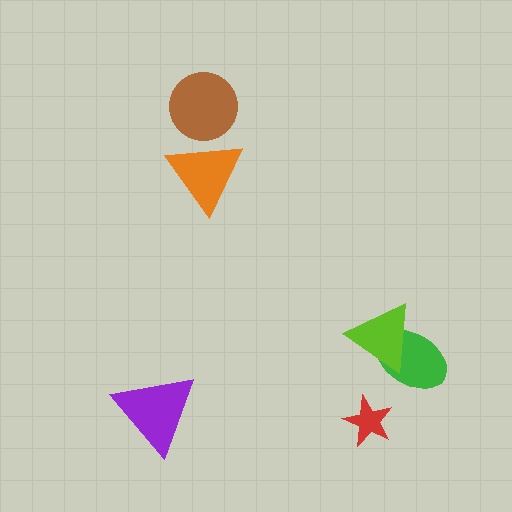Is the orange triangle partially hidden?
Yes, it is partially covered by another shape.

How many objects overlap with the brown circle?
1 object overlaps with the brown circle.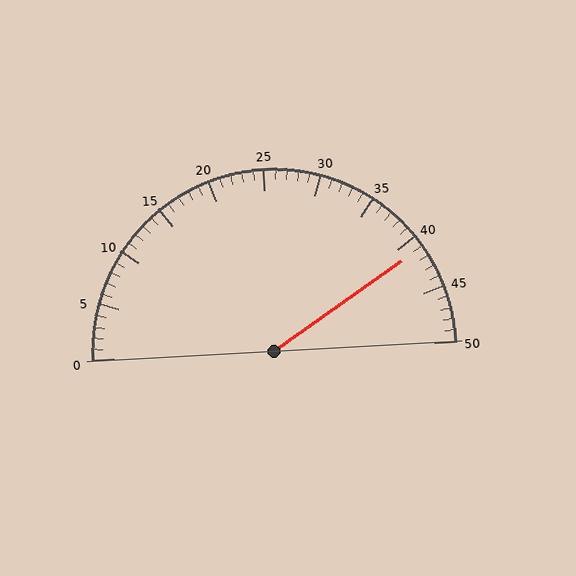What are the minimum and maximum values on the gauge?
The gauge ranges from 0 to 50.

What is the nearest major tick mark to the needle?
The nearest major tick mark is 40.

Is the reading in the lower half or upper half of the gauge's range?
The reading is in the upper half of the range (0 to 50).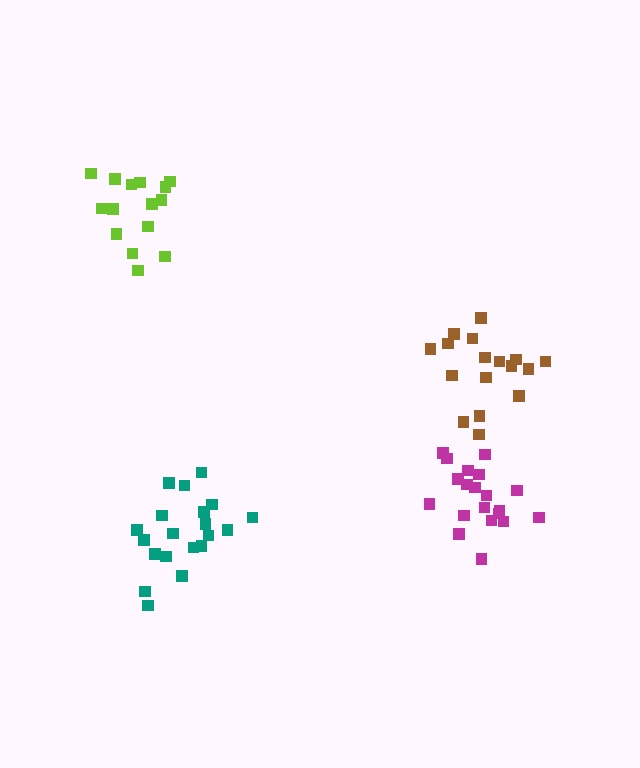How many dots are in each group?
Group 1: 20 dots, Group 2: 20 dots, Group 3: 15 dots, Group 4: 17 dots (72 total).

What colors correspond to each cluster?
The clusters are colored: teal, magenta, lime, brown.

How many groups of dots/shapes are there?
There are 4 groups.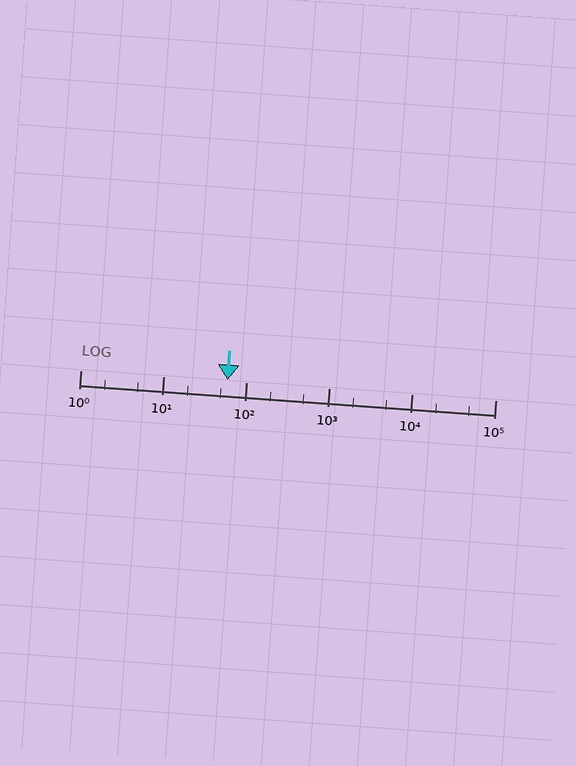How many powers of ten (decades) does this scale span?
The scale spans 5 decades, from 1 to 100000.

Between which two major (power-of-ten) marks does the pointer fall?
The pointer is between 10 and 100.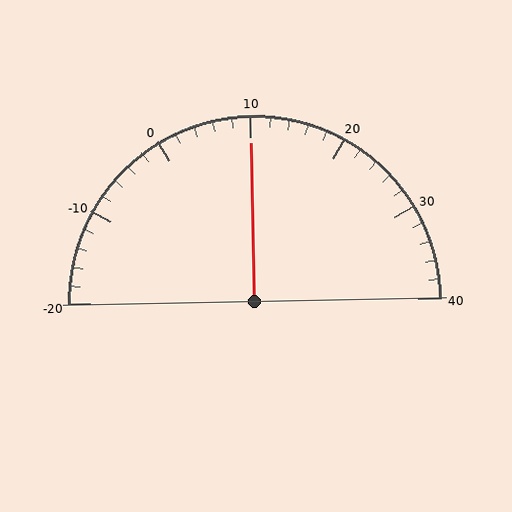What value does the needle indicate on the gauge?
The needle indicates approximately 10.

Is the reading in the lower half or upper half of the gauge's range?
The reading is in the upper half of the range (-20 to 40).